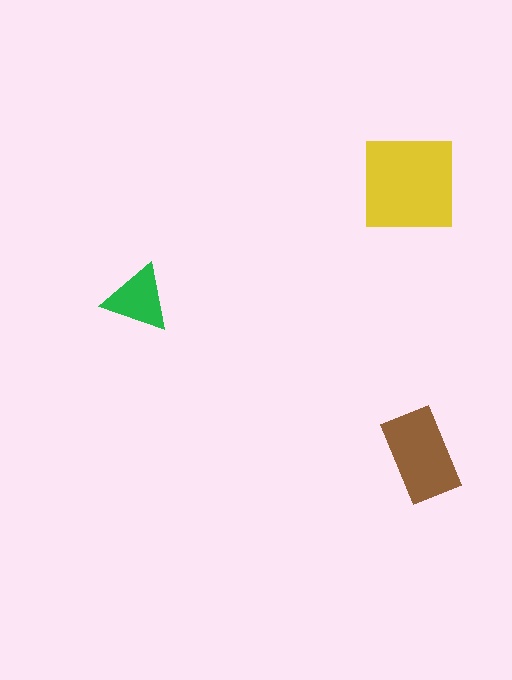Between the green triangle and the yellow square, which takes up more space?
The yellow square.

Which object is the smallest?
The green triangle.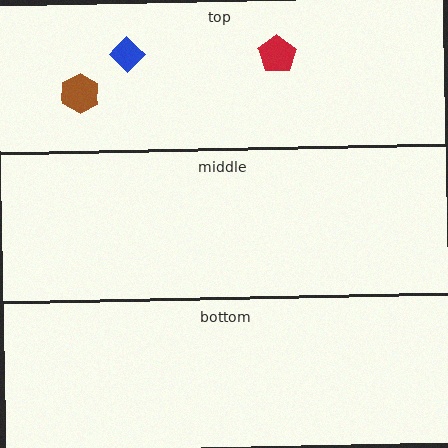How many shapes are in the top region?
3.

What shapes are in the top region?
The blue diamond, the red pentagon, the brown hexagon.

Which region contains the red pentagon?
The top region.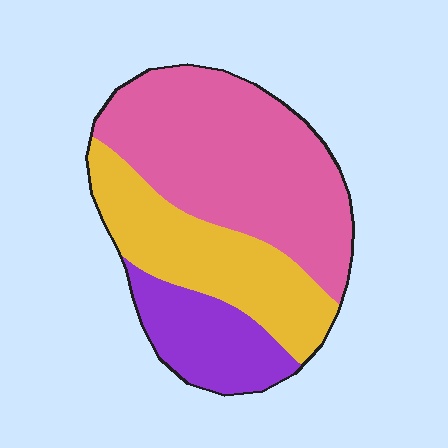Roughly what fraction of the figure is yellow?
Yellow covers about 30% of the figure.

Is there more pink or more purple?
Pink.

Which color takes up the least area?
Purple, at roughly 20%.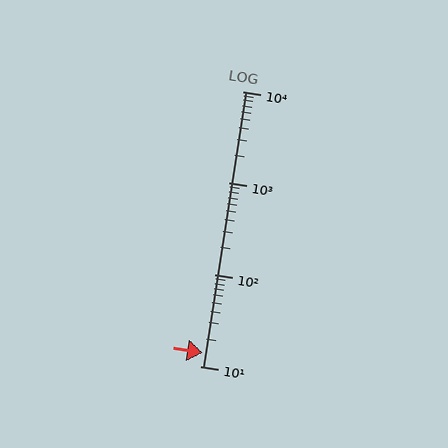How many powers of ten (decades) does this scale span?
The scale spans 3 decades, from 10 to 10000.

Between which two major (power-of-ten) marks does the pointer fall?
The pointer is between 10 and 100.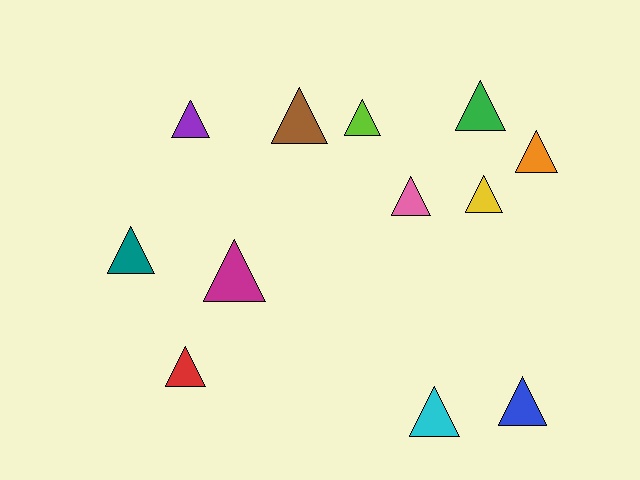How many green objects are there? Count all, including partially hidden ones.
There is 1 green object.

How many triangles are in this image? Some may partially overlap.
There are 12 triangles.